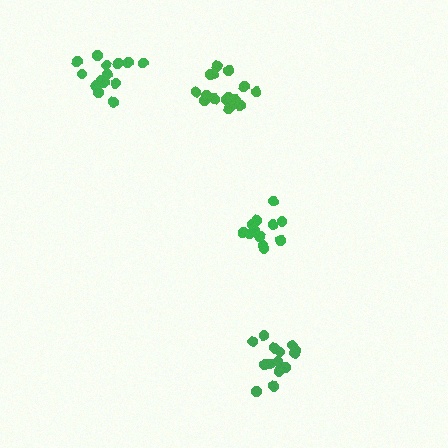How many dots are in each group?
Group 1: 16 dots, Group 2: 14 dots, Group 3: 16 dots, Group 4: 12 dots (58 total).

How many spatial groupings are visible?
There are 4 spatial groupings.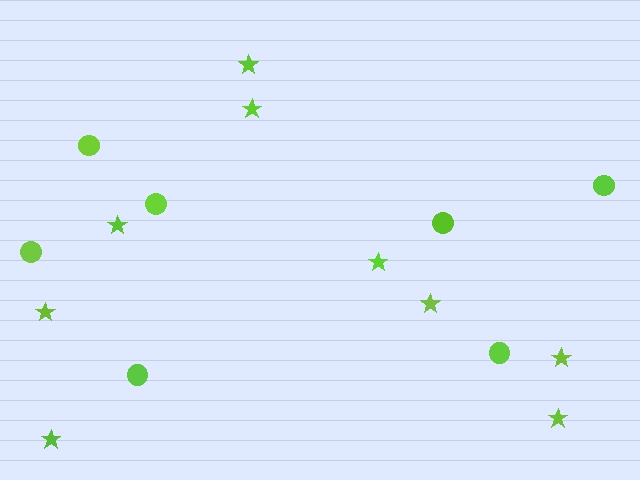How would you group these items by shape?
There are 2 groups: one group of stars (9) and one group of circles (7).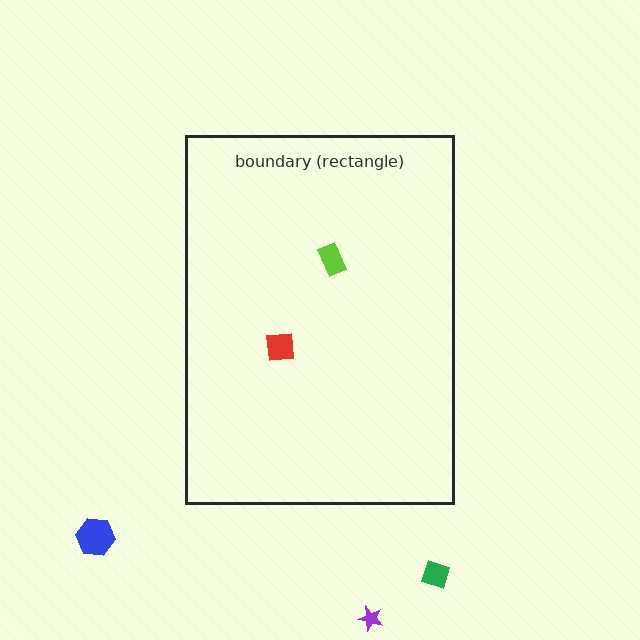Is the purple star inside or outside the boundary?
Outside.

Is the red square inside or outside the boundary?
Inside.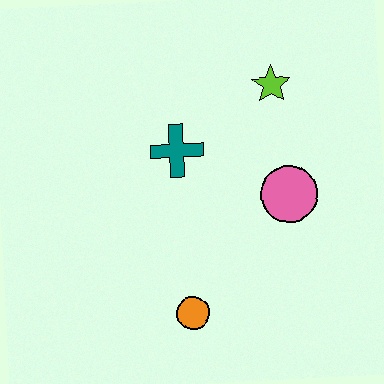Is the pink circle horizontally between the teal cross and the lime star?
No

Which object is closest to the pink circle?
The lime star is closest to the pink circle.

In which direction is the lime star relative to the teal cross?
The lime star is to the right of the teal cross.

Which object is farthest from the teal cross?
The orange circle is farthest from the teal cross.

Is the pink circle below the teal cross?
Yes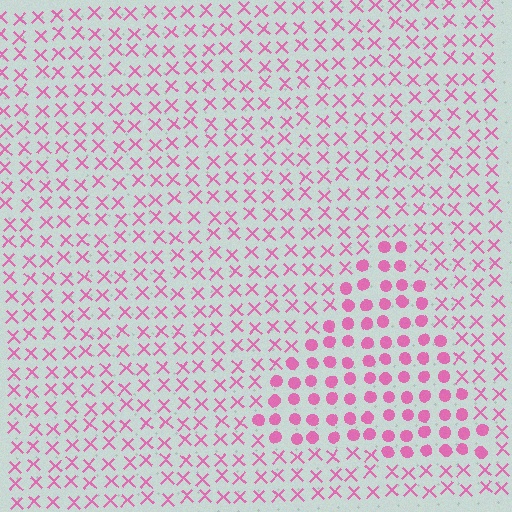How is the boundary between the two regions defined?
The boundary is defined by a change in element shape: circles inside vs. X marks outside. All elements share the same color and spacing.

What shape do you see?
I see a triangle.